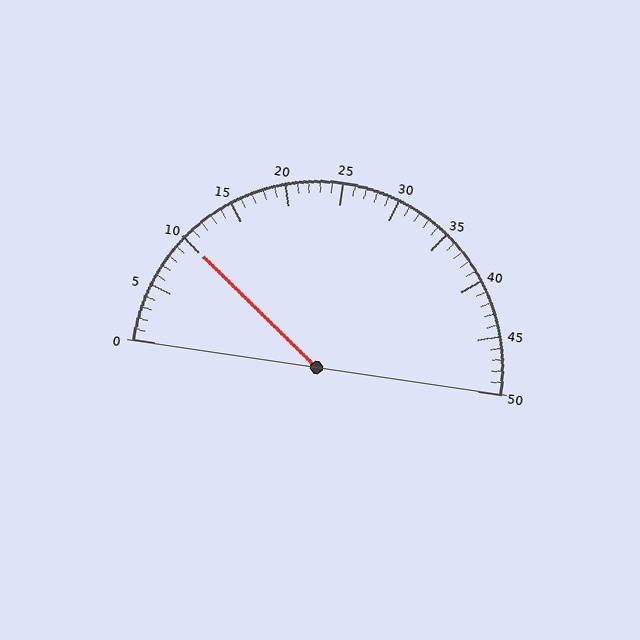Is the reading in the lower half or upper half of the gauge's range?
The reading is in the lower half of the range (0 to 50).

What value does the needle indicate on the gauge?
The needle indicates approximately 10.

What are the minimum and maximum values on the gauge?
The gauge ranges from 0 to 50.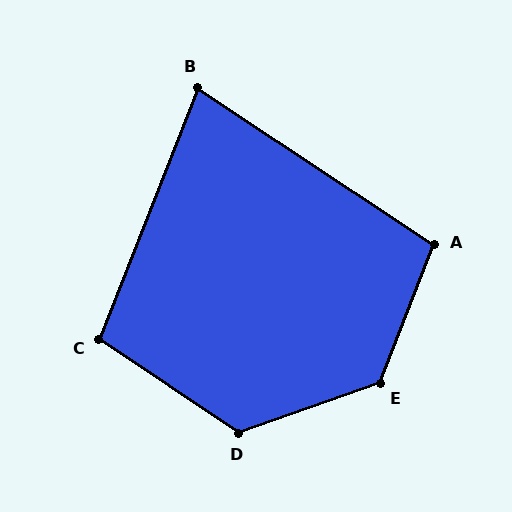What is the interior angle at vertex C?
Approximately 102 degrees (obtuse).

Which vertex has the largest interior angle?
E, at approximately 130 degrees.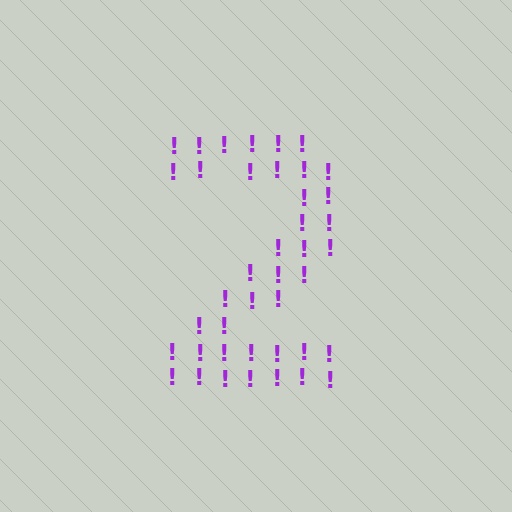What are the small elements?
The small elements are exclamation marks.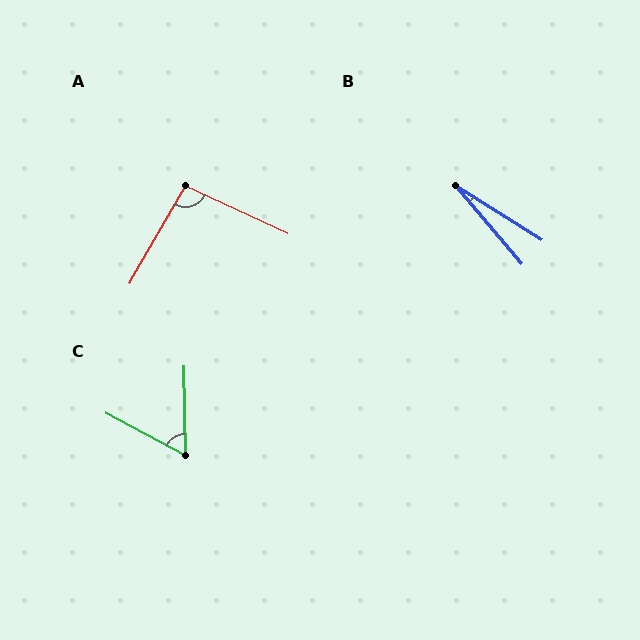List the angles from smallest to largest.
B (17°), C (61°), A (95°).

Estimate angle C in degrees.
Approximately 61 degrees.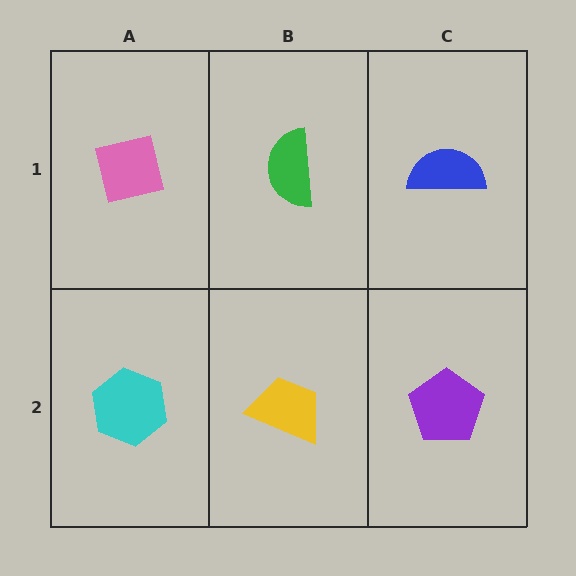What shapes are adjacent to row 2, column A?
A pink square (row 1, column A), a yellow trapezoid (row 2, column B).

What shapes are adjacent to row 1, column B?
A yellow trapezoid (row 2, column B), a pink square (row 1, column A), a blue semicircle (row 1, column C).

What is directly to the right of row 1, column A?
A green semicircle.